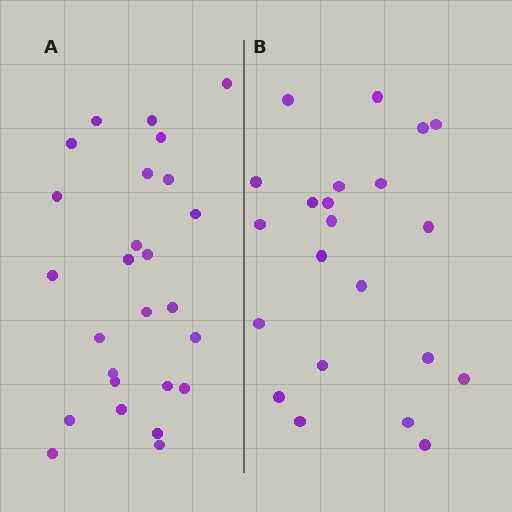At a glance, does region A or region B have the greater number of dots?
Region A (the left region) has more dots.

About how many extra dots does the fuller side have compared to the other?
Region A has about 4 more dots than region B.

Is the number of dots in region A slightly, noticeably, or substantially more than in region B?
Region A has only slightly more — the two regions are fairly close. The ratio is roughly 1.2 to 1.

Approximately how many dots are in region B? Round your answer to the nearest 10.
About 20 dots. (The exact count is 22, which rounds to 20.)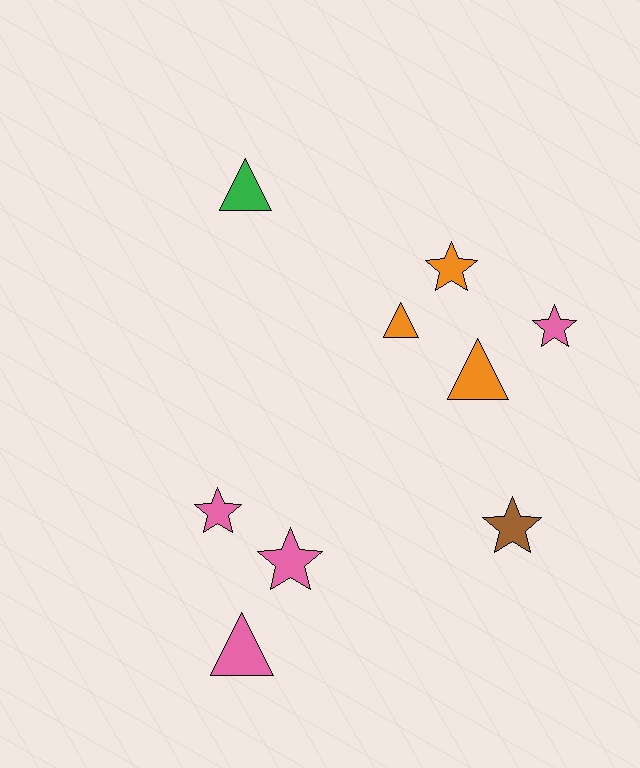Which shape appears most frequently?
Star, with 5 objects.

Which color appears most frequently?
Pink, with 4 objects.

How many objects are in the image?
There are 9 objects.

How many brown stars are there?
There is 1 brown star.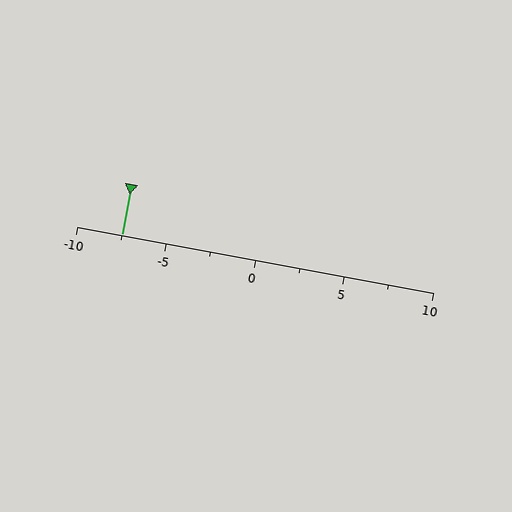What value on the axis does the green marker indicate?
The marker indicates approximately -7.5.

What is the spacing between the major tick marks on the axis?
The major ticks are spaced 5 apart.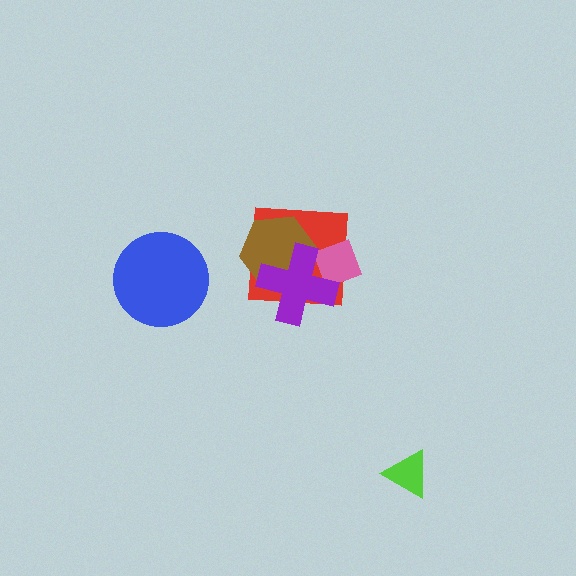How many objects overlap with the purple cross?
3 objects overlap with the purple cross.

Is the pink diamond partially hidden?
Yes, it is partially covered by another shape.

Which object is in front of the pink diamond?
The purple cross is in front of the pink diamond.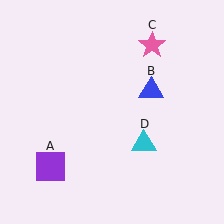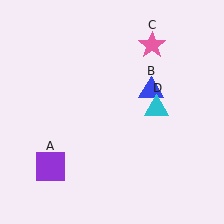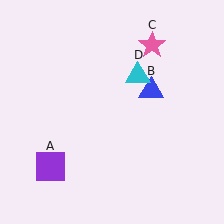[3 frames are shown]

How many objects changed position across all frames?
1 object changed position: cyan triangle (object D).